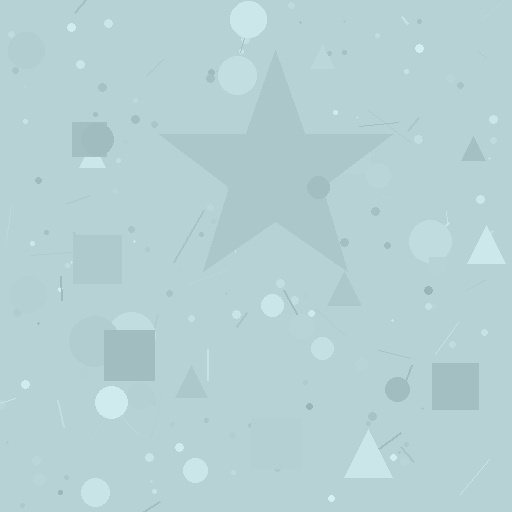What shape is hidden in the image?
A star is hidden in the image.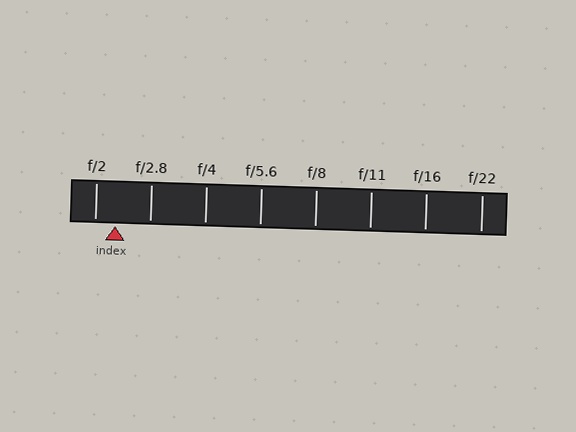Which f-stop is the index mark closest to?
The index mark is closest to f/2.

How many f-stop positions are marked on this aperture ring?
There are 8 f-stop positions marked.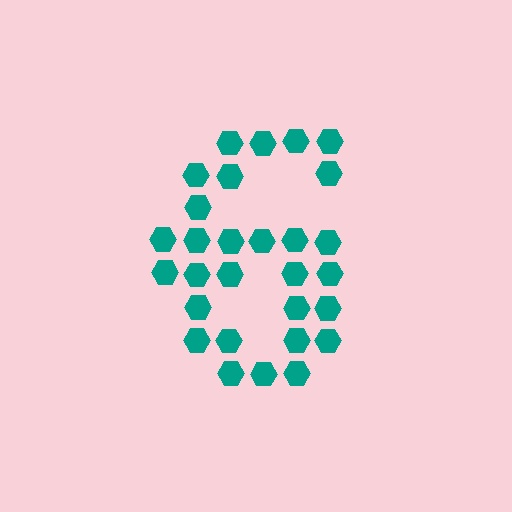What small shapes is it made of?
It is made of small hexagons.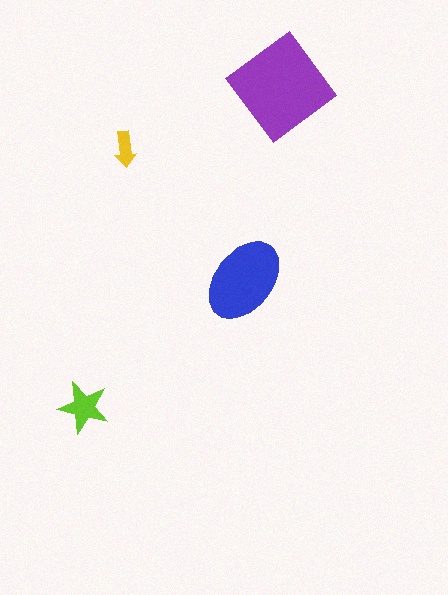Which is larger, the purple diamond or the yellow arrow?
The purple diamond.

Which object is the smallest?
The yellow arrow.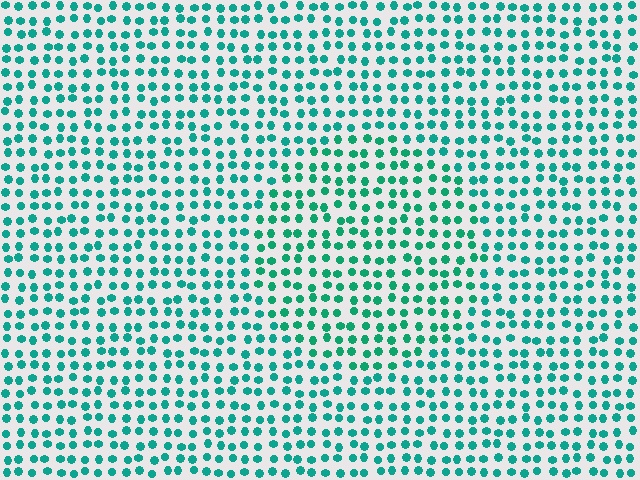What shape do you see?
I see a circle.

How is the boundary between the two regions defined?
The boundary is defined purely by a slight shift in hue (about 14 degrees). Spacing, size, and orientation are identical on both sides.